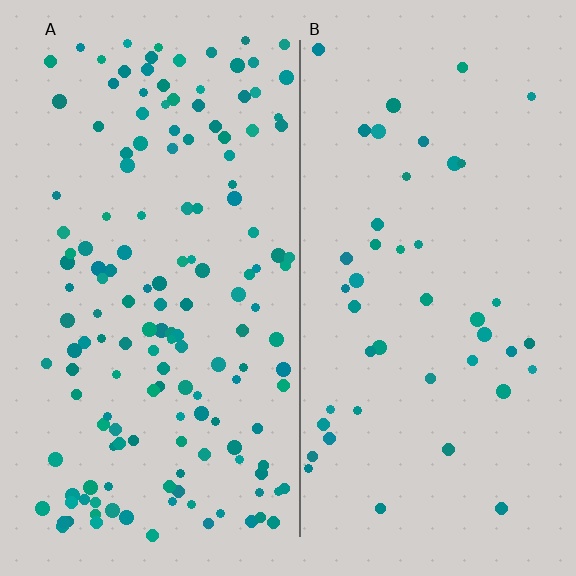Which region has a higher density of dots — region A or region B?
A (the left).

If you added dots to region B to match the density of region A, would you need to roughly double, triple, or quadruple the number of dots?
Approximately triple.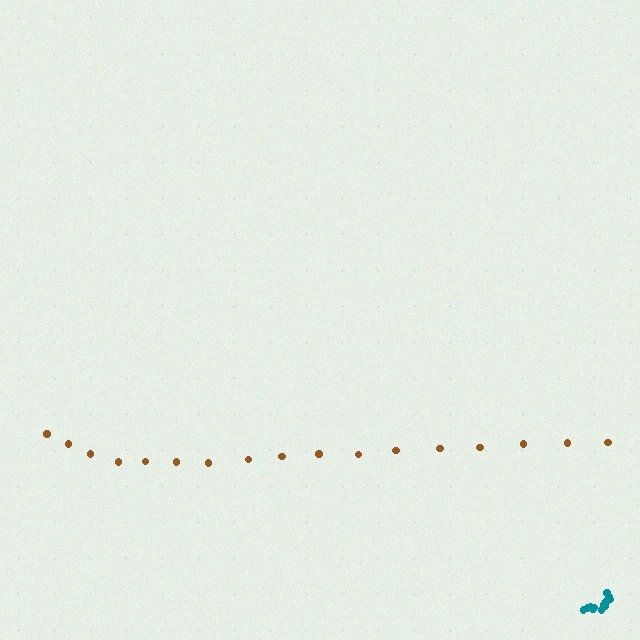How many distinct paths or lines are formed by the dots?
There are 2 distinct paths.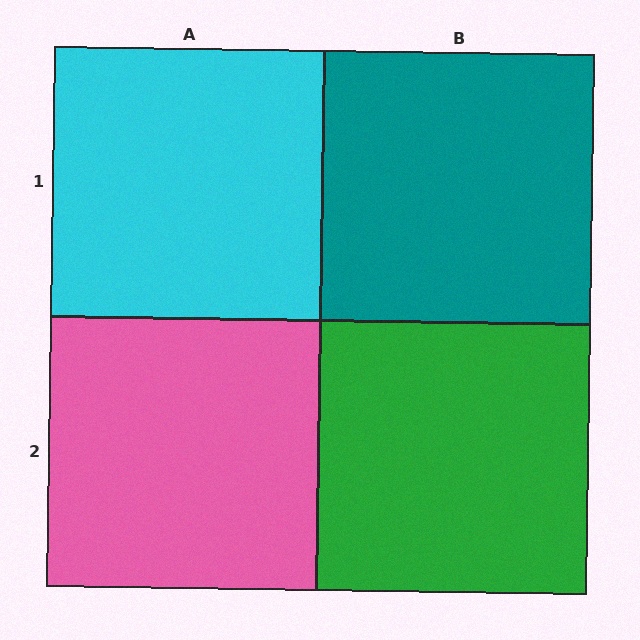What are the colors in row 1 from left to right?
Cyan, teal.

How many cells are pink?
1 cell is pink.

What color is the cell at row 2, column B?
Green.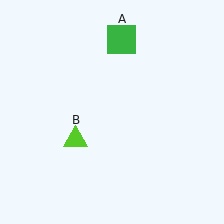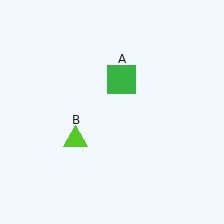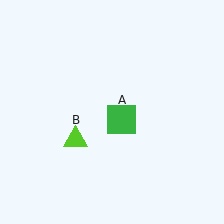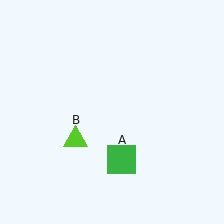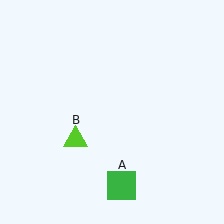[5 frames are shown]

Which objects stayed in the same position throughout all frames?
Lime triangle (object B) remained stationary.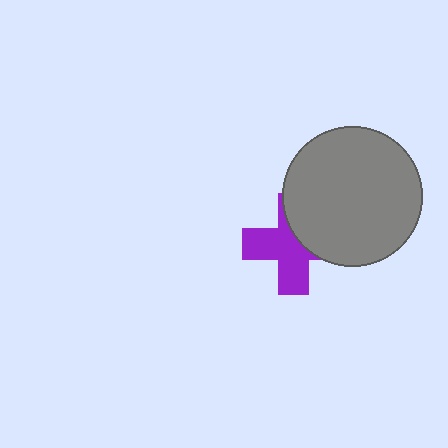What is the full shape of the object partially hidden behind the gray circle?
The partially hidden object is a purple cross.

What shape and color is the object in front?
The object in front is a gray circle.